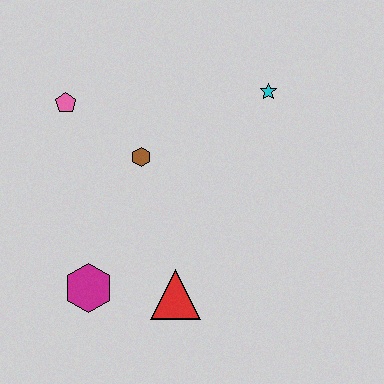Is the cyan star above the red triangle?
Yes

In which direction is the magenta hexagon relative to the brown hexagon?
The magenta hexagon is below the brown hexagon.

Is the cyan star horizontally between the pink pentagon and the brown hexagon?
No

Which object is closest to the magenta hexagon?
The red triangle is closest to the magenta hexagon.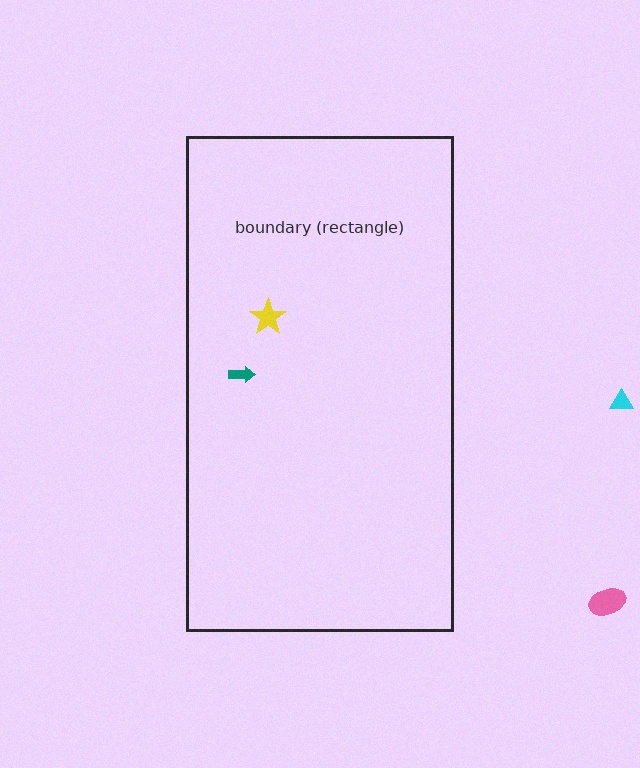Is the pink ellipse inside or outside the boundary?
Outside.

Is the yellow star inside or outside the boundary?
Inside.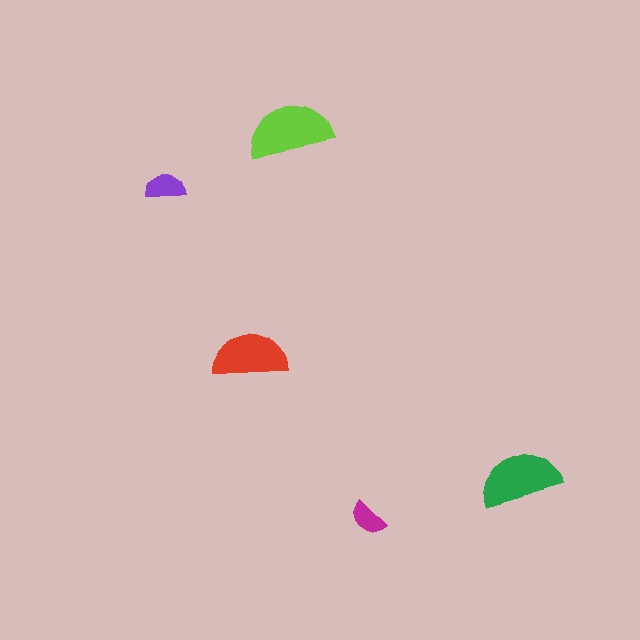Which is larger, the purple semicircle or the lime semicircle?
The lime one.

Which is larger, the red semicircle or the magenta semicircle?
The red one.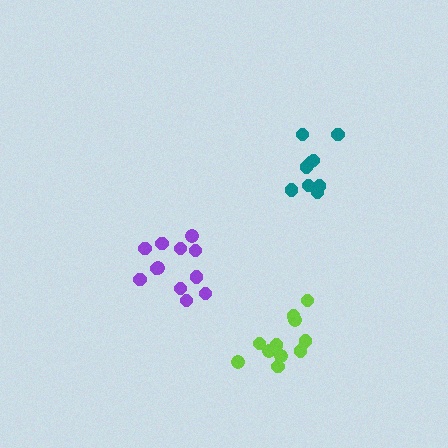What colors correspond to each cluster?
The clusters are colored: purple, teal, lime.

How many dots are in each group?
Group 1: 12 dots, Group 2: 9 dots, Group 3: 11 dots (32 total).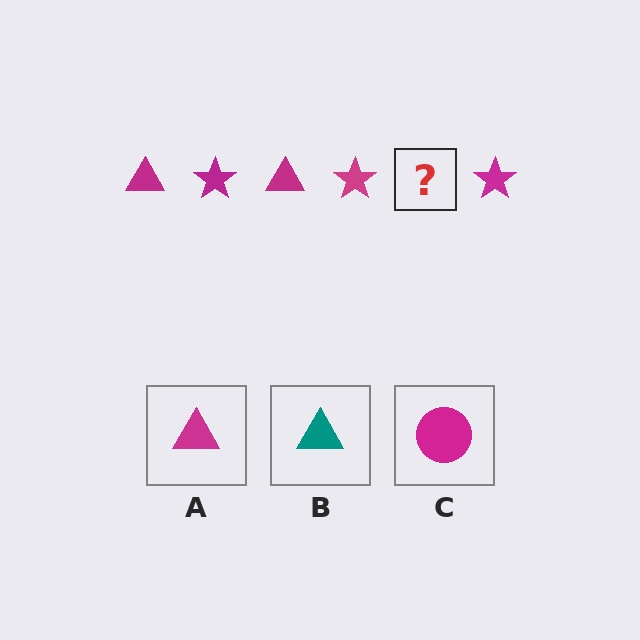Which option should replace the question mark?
Option A.